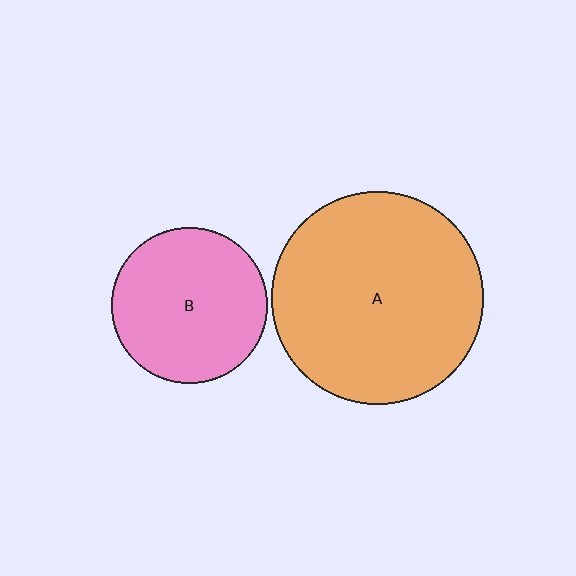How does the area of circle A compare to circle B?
Approximately 1.9 times.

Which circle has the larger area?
Circle A (orange).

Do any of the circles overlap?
No, none of the circles overlap.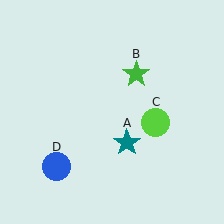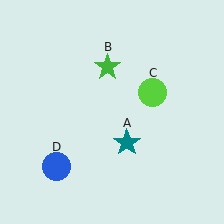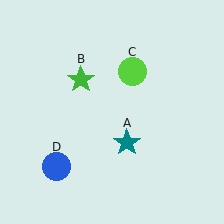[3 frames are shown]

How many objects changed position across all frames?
2 objects changed position: green star (object B), lime circle (object C).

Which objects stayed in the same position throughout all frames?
Teal star (object A) and blue circle (object D) remained stationary.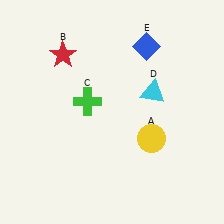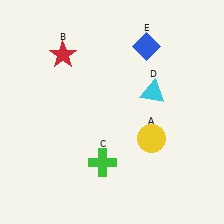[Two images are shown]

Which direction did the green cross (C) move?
The green cross (C) moved down.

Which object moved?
The green cross (C) moved down.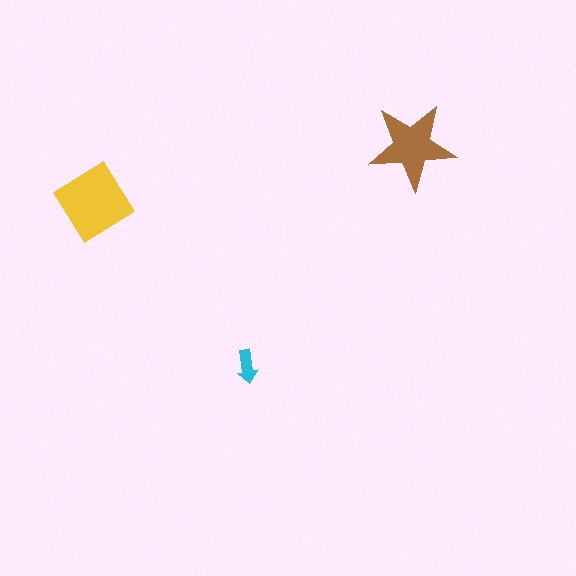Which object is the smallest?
The cyan arrow.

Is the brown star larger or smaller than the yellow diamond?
Smaller.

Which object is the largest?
The yellow diamond.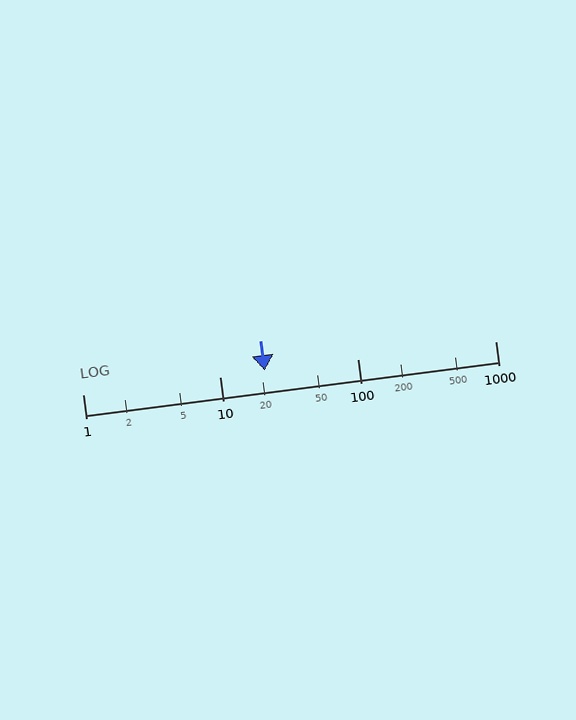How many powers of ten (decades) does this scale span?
The scale spans 3 decades, from 1 to 1000.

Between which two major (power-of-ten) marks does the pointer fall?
The pointer is between 10 and 100.